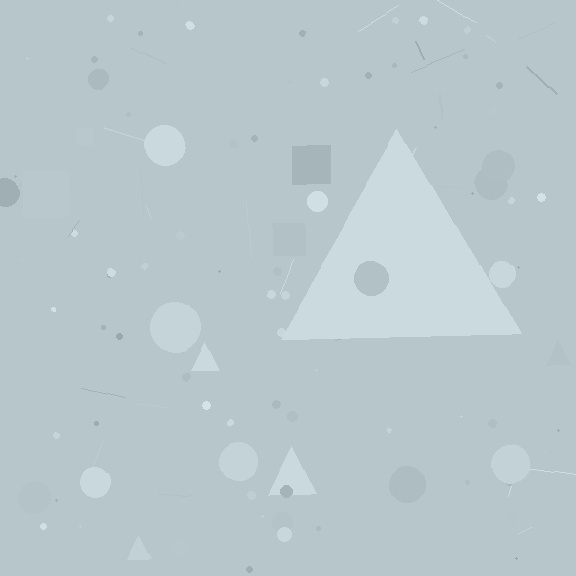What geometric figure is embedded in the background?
A triangle is embedded in the background.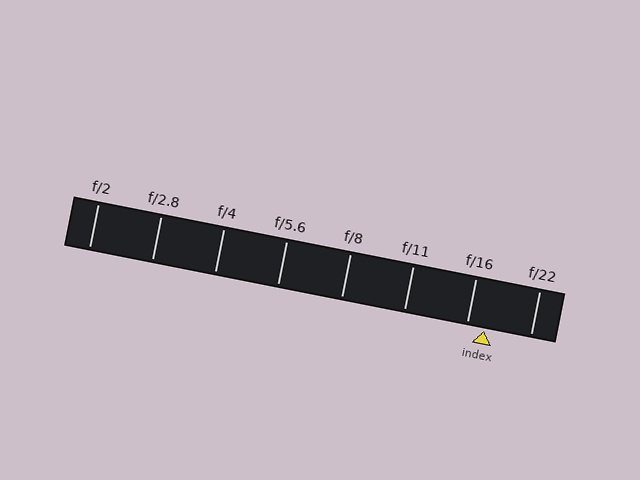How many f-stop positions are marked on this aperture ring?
There are 8 f-stop positions marked.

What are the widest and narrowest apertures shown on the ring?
The widest aperture shown is f/2 and the narrowest is f/22.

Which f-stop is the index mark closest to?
The index mark is closest to f/16.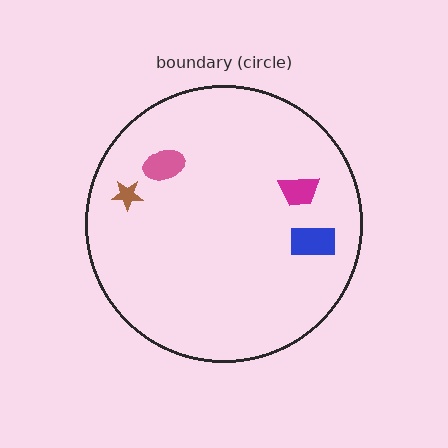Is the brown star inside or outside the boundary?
Inside.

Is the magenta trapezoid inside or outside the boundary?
Inside.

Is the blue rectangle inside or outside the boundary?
Inside.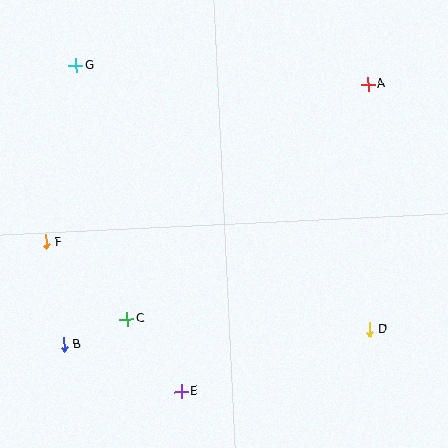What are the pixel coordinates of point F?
Point F is at (46, 242).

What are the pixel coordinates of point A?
Point A is at (368, 84).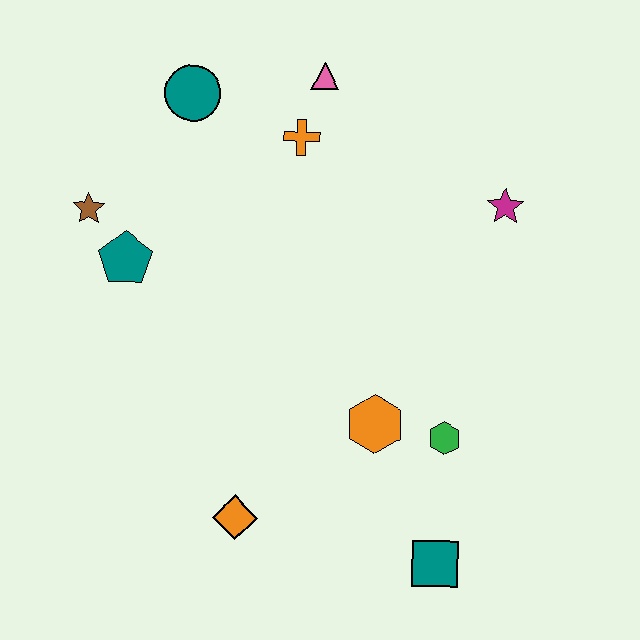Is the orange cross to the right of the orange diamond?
Yes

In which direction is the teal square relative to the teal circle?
The teal square is below the teal circle.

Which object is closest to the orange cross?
The pink triangle is closest to the orange cross.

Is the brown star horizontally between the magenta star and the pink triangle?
No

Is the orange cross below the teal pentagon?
No